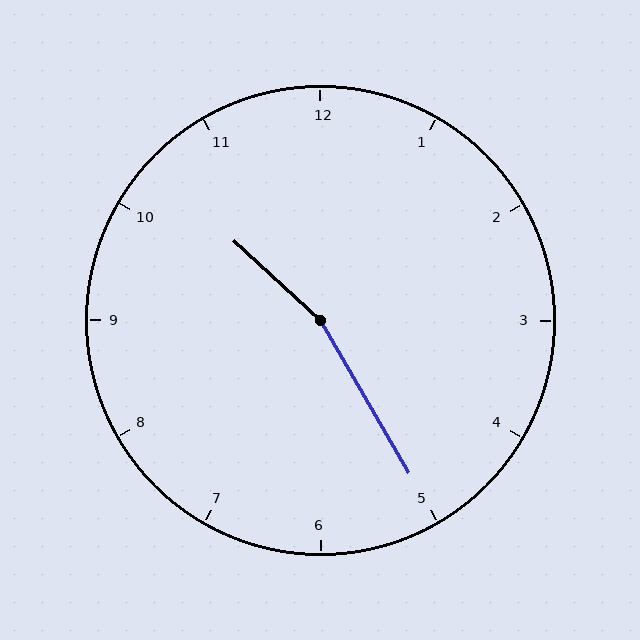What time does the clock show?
10:25.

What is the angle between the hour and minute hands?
Approximately 162 degrees.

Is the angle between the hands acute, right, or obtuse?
It is obtuse.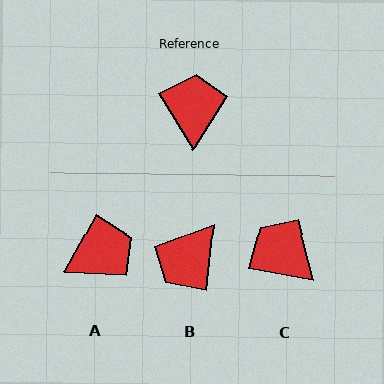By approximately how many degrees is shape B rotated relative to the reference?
Approximately 143 degrees counter-clockwise.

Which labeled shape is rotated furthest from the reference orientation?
B, about 143 degrees away.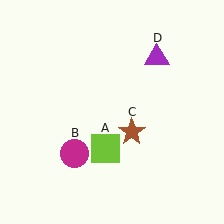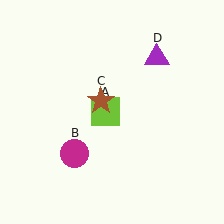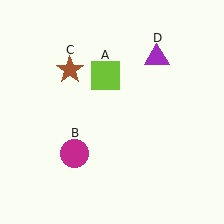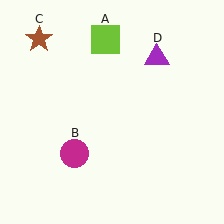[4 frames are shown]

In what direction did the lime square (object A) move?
The lime square (object A) moved up.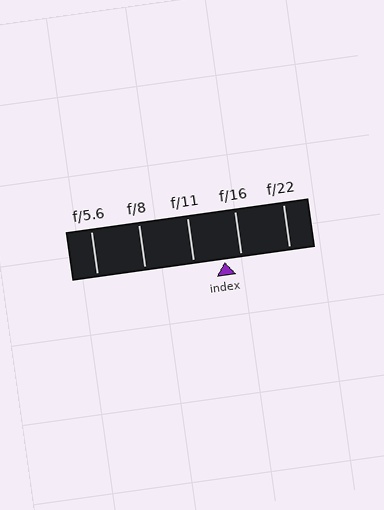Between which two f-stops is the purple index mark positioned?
The index mark is between f/11 and f/16.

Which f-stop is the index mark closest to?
The index mark is closest to f/16.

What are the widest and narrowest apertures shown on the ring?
The widest aperture shown is f/5.6 and the narrowest is f/22.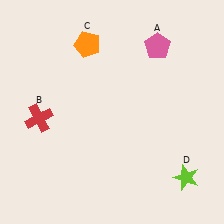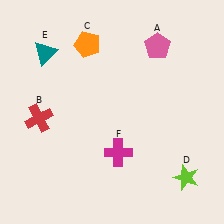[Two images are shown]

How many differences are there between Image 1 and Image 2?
There are 2 differences between the two images.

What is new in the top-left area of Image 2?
A teal triangle (E) was added in the top-left area of Image 2.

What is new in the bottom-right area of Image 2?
A magenta cross (F) was added in the bottom-right area of Image 2.